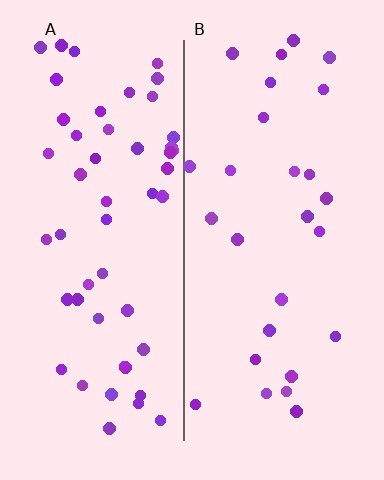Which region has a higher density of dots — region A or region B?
A (the left).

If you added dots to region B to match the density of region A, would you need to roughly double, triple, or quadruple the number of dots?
Approximately double.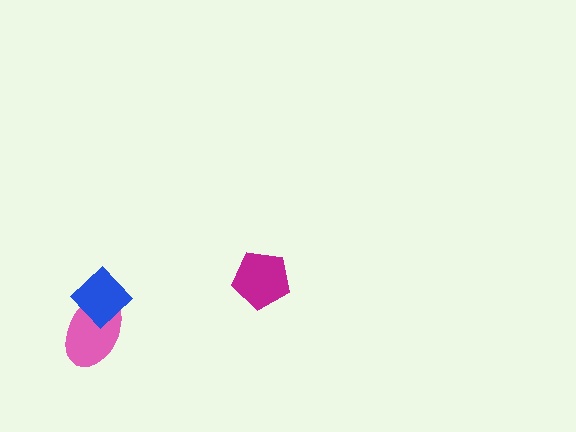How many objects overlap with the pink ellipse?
1 object overlaps with the pink ellipse.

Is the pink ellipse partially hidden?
Yes, it is partially covered by another shape.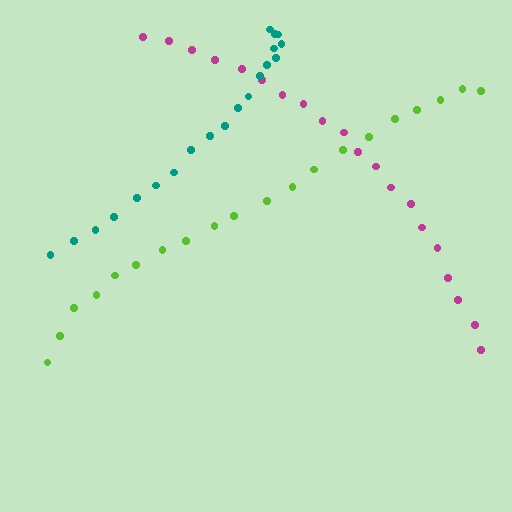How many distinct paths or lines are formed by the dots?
There are 3 distinct paths.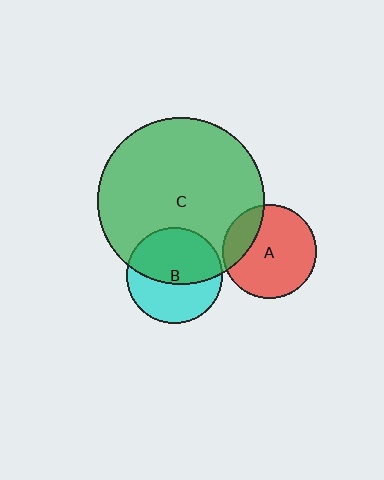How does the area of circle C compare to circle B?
Approximately 3.1 times.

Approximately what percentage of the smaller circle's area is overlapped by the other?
Approximately 55%.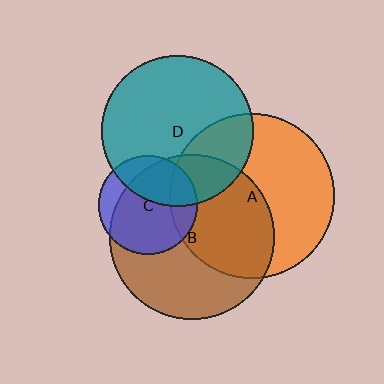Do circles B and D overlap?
Yes.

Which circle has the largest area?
Circle B (brown).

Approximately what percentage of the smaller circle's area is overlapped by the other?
Approximately 25%.